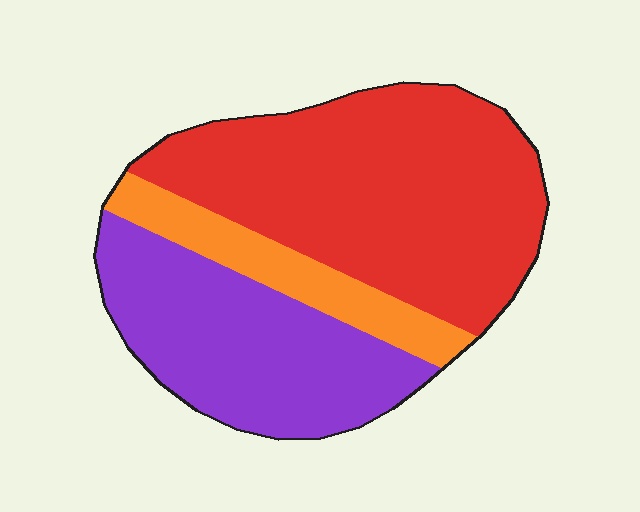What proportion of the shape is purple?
Purple covers about 35% of the shape.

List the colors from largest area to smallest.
From largest to smallest: red, purple, orange.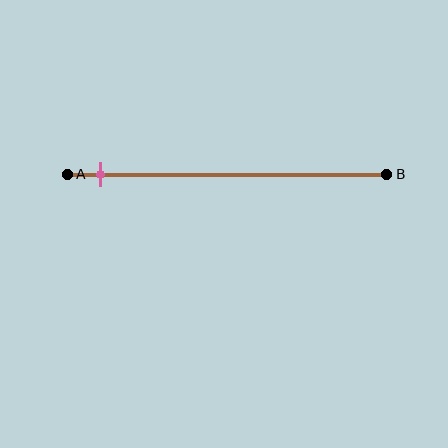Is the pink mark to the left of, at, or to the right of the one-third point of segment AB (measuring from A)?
The pink mark is to the left of the one-third point of segment AB.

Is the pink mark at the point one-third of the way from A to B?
No, the mark is at about 10% from A, not at the 33% one-third point.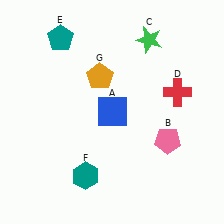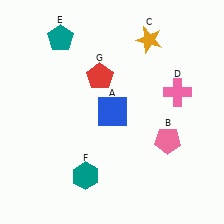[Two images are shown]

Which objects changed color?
C changed from green to orange. D changed from red to pink. G changed from orange to red.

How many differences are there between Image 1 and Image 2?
There are 3 differences between the two images.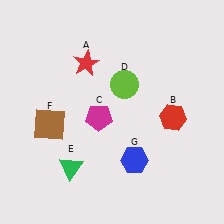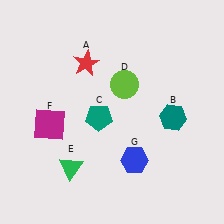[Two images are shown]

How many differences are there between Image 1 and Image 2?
There are 3 differences between the two images.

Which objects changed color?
B changed from red to teal. C changed from magenta to teal. F changed from brown to magenta.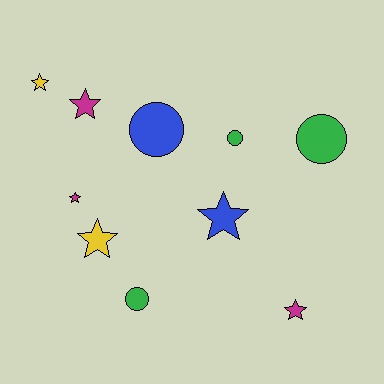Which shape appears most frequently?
Star, with 6 objects.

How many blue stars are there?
There is 1 blue star.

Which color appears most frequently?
Green, with 3 objects.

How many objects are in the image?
There are 10 objects.